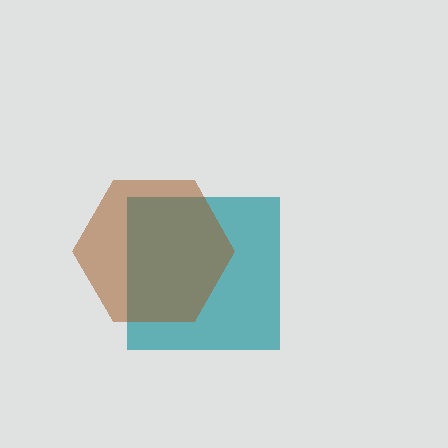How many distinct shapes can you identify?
There are 2 distinct shapes: a teal square, a brown hexagon.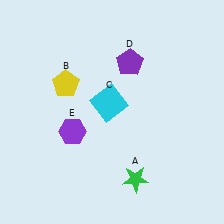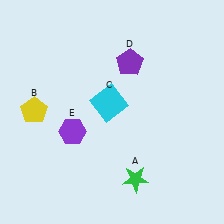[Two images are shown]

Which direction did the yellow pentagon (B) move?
The yellow pentagon (B) moved left.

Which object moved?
The yellow pentagon (B) moved left.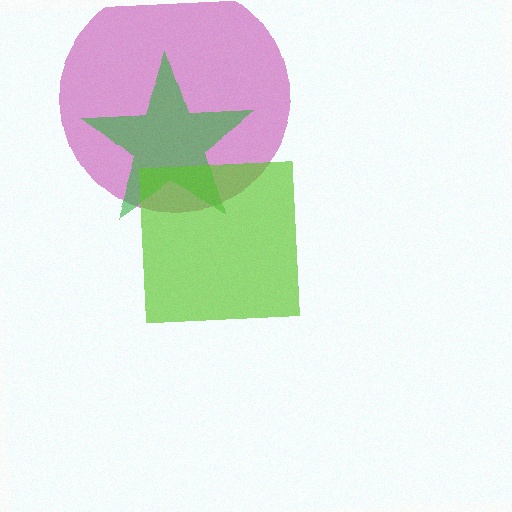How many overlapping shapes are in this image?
There are 3 overlapping shapes in the image.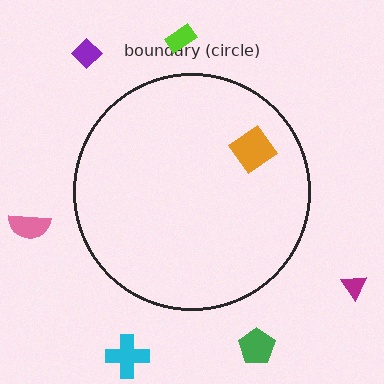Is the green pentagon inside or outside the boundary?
Outside.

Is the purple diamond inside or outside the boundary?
Outside.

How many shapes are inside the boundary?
1 inside, 6 outside.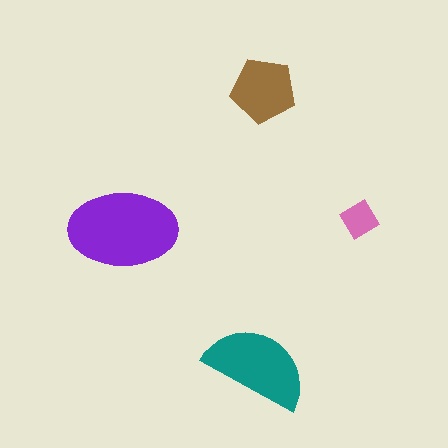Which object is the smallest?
The pink diamond.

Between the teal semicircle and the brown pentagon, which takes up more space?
The teal semicircle.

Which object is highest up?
The brown pentagon is topmost.